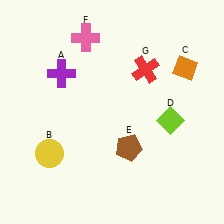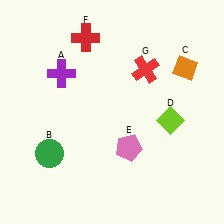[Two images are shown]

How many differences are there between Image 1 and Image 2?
There are 3 differences between the two images.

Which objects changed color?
B changed from yellow to green. E changed from brown to pink. F changed from pink to red.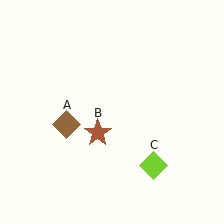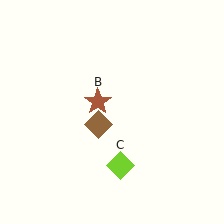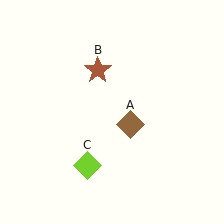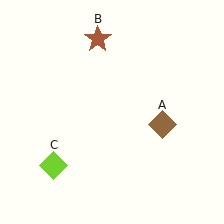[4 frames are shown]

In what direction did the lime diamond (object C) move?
The lime diamond (object C) moved left.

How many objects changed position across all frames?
3 objects changed position: brown diamond (object A), brown star (object B), lime diamond (object C).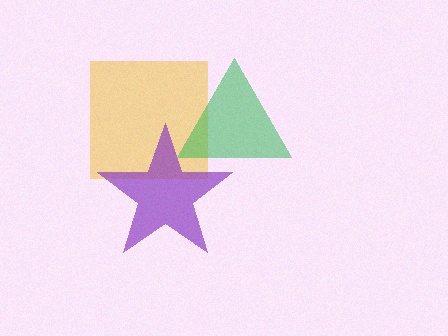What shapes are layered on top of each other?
The layered shapes are: a yellow square, a purple star, a green triangle.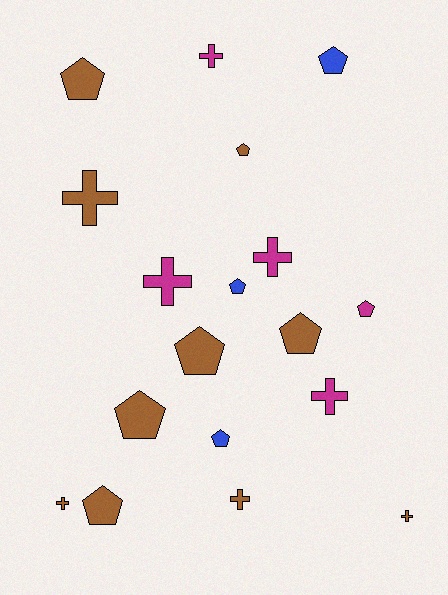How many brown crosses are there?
There are 4 brown crosses.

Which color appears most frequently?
Brown, with 10 objects.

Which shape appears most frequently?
Pentagon, with 10 objects.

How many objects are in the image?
There are 18 objects.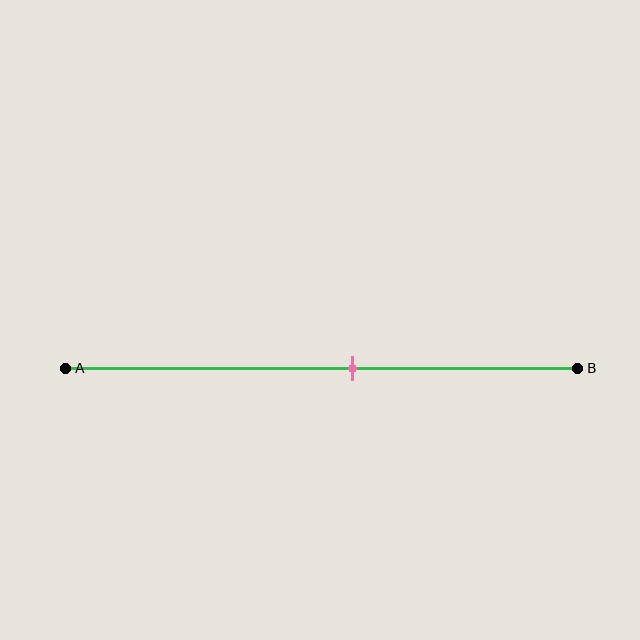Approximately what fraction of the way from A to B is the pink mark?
The pink mark is approximately 55% of the way from A to B.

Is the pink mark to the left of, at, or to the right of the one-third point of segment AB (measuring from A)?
The pink mark is to the right of the one-third point of segment AB.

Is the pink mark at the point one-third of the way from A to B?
No, the mark is at about 55% from A, not at the 33% one-third point.